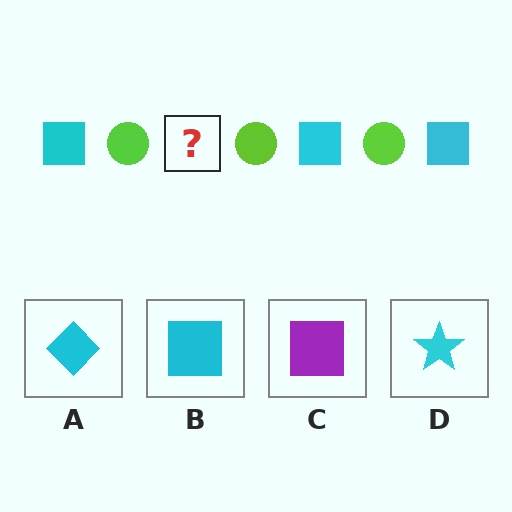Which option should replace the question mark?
Option B.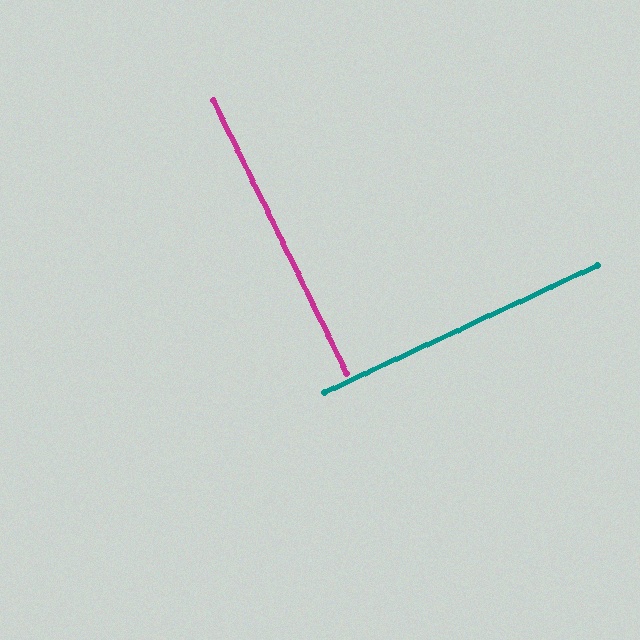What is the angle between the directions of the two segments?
Approximately 89 degrees.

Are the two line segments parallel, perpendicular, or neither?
Perpendicular — they meet at approximately 89°.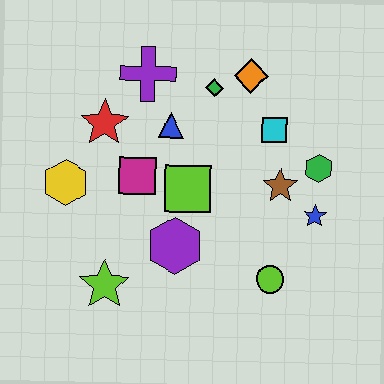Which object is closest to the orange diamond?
The green diamond is closest to the orange diamond.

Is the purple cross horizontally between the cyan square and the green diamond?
No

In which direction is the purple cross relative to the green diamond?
The purple cross is to the left of the green diamond.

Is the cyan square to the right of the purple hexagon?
Yes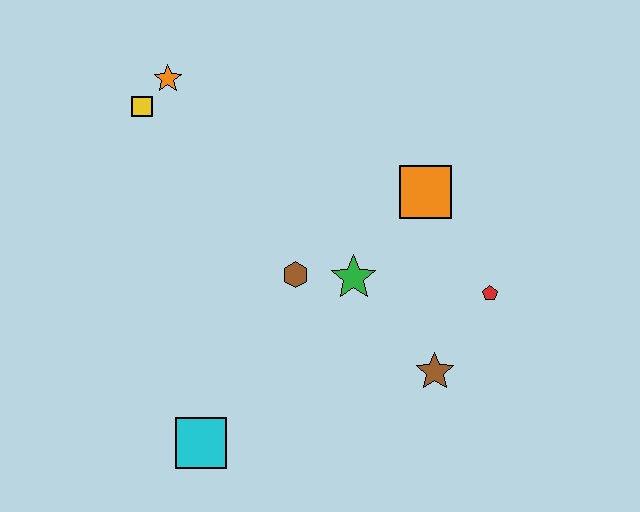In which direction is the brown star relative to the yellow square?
The brown star is to the right of the yellow square.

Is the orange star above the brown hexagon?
Yes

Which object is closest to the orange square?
The green star is closest to the orange square.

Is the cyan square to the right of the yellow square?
Yes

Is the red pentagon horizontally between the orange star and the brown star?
No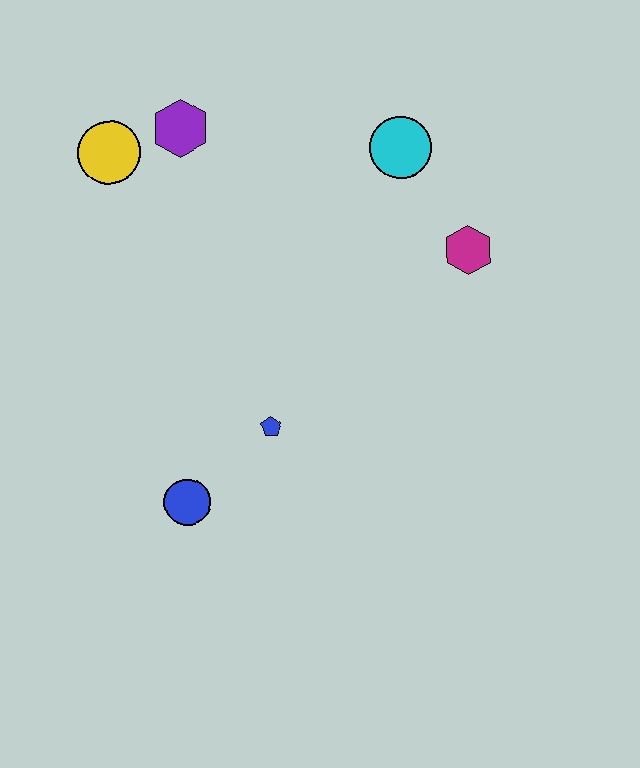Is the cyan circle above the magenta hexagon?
Yes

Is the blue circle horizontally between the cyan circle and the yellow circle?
Yes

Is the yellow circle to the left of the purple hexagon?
Yes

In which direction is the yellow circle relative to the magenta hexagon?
The yellow circle is to the left of the magenta hexagon.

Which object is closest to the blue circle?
The blue pentagon is closest to the blue circle.